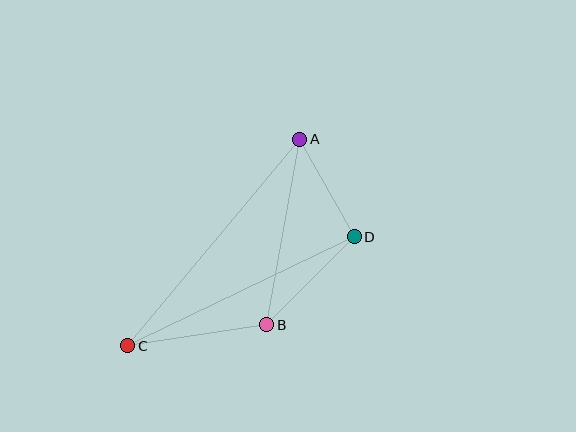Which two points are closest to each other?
Points A and D are closest to each other.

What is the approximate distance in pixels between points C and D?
The distance between C and D is approximately 251 pixels.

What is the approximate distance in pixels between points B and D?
The distance between B and D is approximately 124 pixels.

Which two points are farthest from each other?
Points A and C are farthest from each other.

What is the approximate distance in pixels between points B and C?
The distance between B and C is approximately 141 pixels.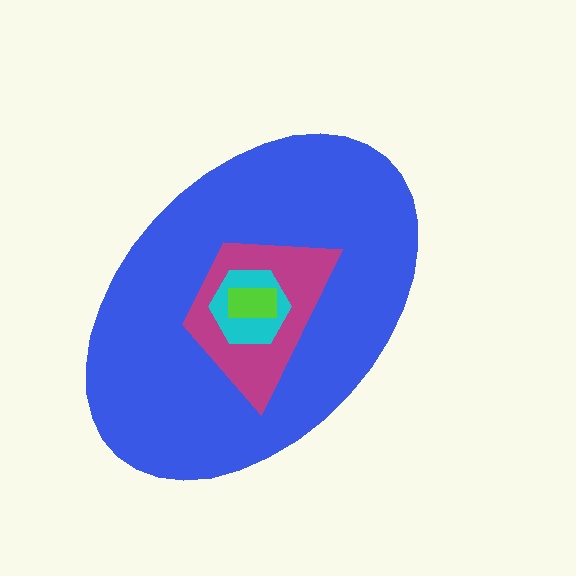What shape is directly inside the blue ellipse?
The magenta trapezoid.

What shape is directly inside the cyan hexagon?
The lime rectangle.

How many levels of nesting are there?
4.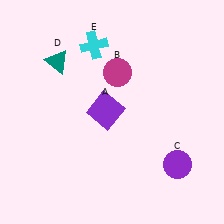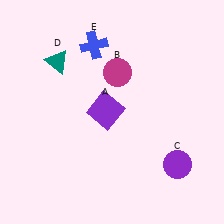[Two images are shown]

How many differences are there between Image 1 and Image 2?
There is 1 difference between the two images.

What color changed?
The cross (E) changed from cyan in Image 1 to blue in Image 2.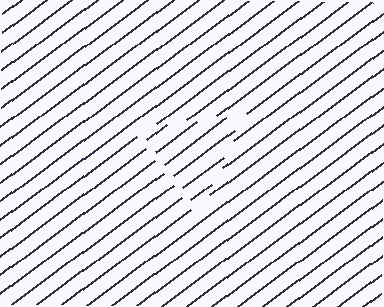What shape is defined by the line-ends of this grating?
An illusory triangle. The interior of the shape contains the same grating, shifted by half a period — the contour is defined by the phase discontinuity where line-ends from the inner and outer gratings abut.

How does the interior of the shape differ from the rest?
The interior of the shape contains the same grating, shifted by half a period — the contour is defined by the phase discontinuity where line-ends from the inner and outer gratings abut.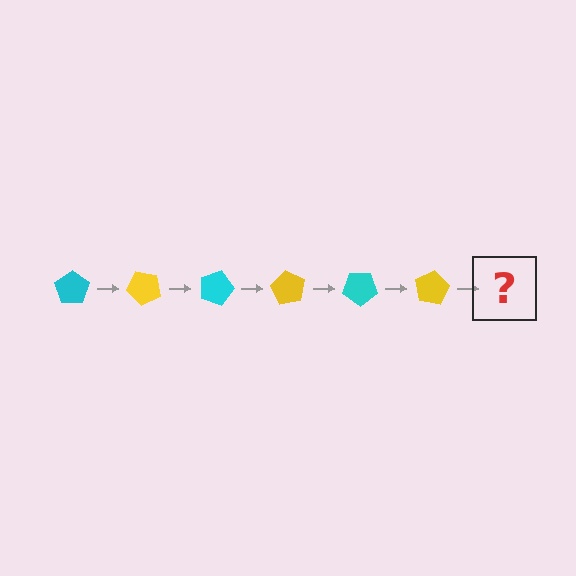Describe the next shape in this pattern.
It should be a cyan pentagon, rotated 270 degrees from the start.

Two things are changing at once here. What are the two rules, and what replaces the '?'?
The two rules are that it rotates 45 degrees each step and the color cycles through cyan and yellow. The '?' should be a cyan pentagon, rotated 270 degrees from the start.